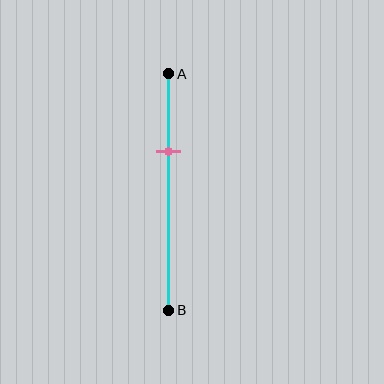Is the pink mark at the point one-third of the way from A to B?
Yes, the mark is approximately at the one-third point.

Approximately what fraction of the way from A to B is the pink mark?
The pink mark is approximately 35% of the way from A to B.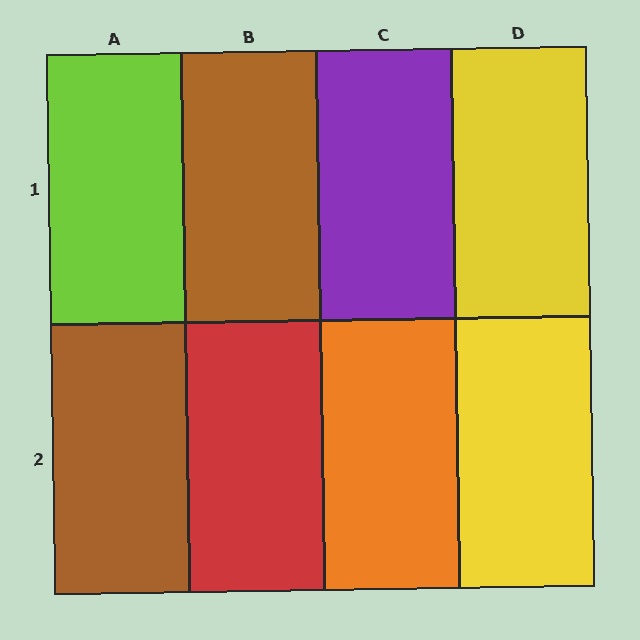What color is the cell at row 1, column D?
Yellow.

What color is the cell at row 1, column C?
Purple.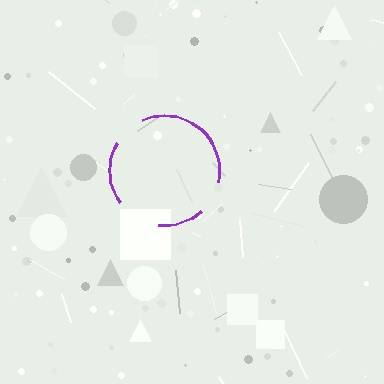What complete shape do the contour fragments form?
The contour fragments form a circle.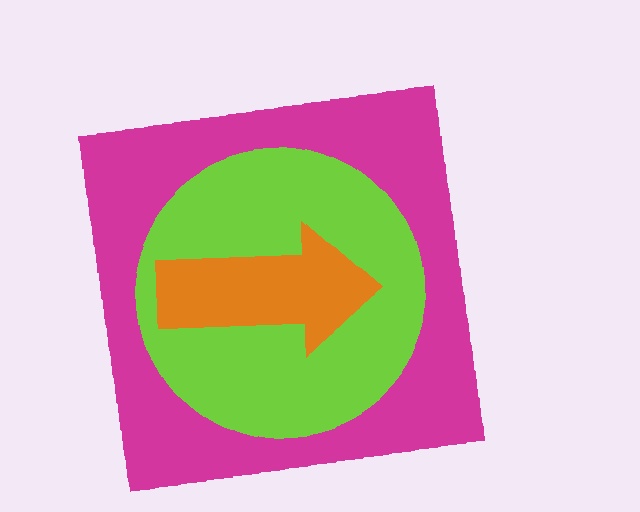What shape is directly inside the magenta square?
The lime circle.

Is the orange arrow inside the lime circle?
Yes.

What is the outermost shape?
The magenta square.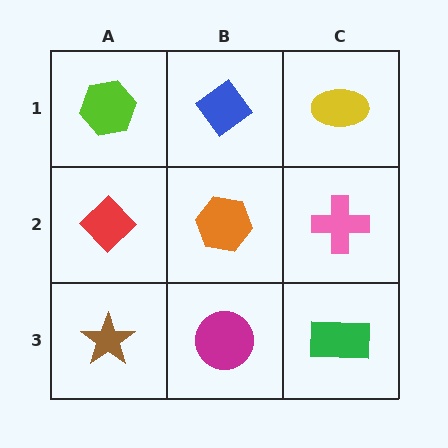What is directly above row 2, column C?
A yellow ellipse.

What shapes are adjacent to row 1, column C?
A pink cross (row 2, column C), a blue diamond (row 1, column B).